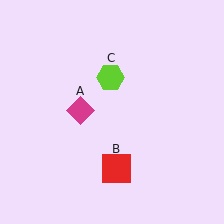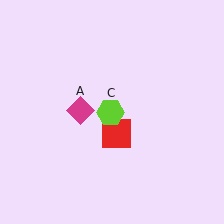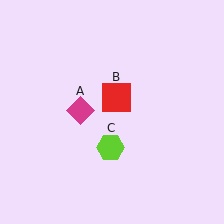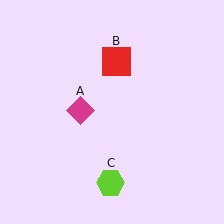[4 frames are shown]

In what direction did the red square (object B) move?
The red square (object B) moved up.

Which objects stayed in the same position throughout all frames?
Magenta diamond (object A) remained stationary.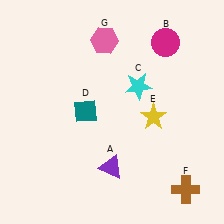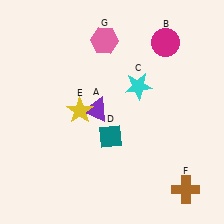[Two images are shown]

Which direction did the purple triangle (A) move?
The purple triangle (A) moved up.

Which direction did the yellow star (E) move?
The yellow star (E) moved left.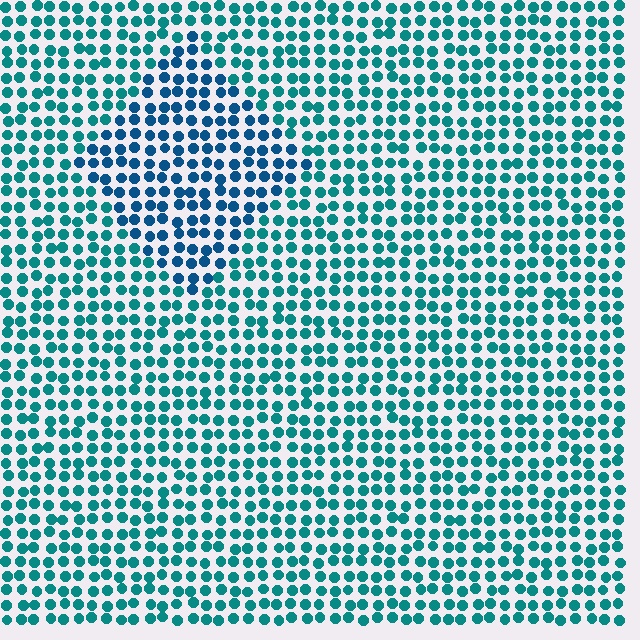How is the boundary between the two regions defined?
The boundary is defined purely by a slight shift in hue (about 28 degrees). Spacing, size, and orientation are identical on both sides.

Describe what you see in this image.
The image is filled with small teal elements in a uniform arrangement. A diamond-shaped region is visible where the elements are tinted to a slightly different hue, forming a subtle color boundary.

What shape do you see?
I see a diamond.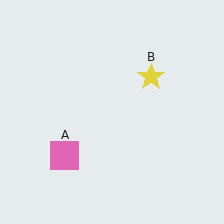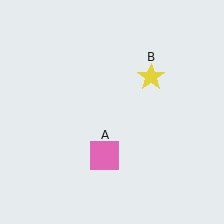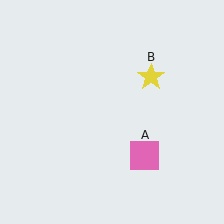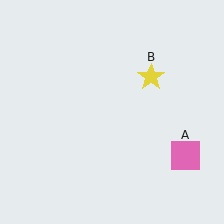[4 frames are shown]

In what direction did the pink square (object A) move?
The pink square (object A) moved right.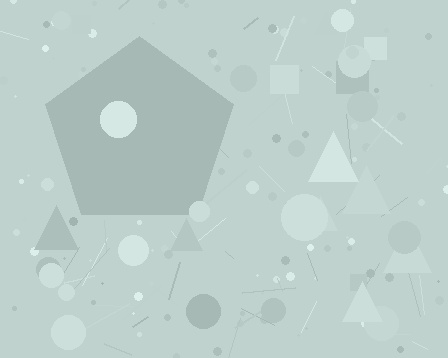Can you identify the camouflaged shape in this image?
The camouflaged shape is a pentagon.